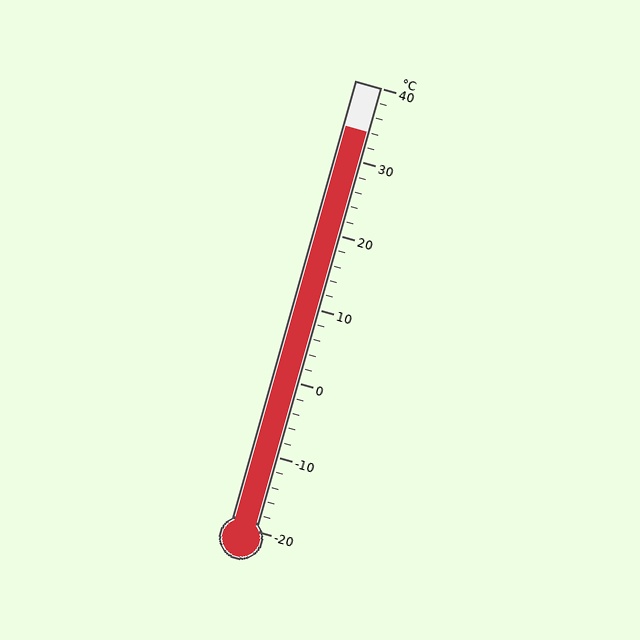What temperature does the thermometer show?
The thermometer shows approximately 34°C.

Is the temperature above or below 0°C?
The temperature is above 0°C.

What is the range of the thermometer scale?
The thermometer scale ranges from -20°C to 40°C.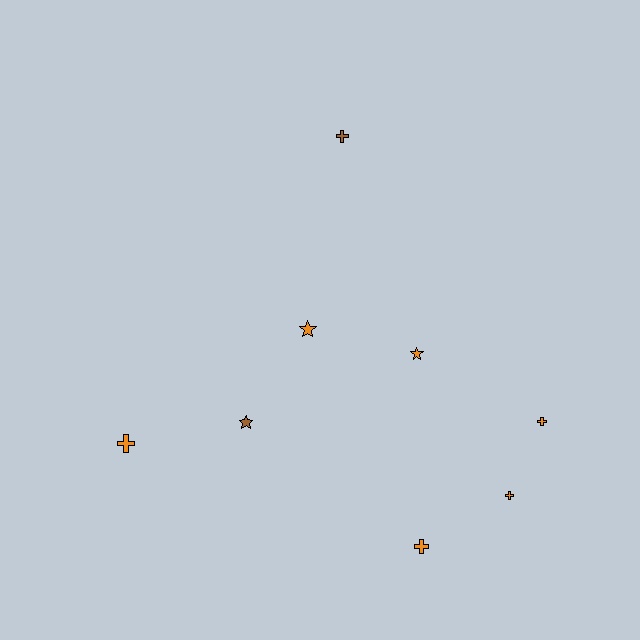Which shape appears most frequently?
Cross, with 5 objects.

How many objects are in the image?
There are 8 objects.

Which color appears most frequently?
Orange, with 6 objects.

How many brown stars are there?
There is 1 brown star.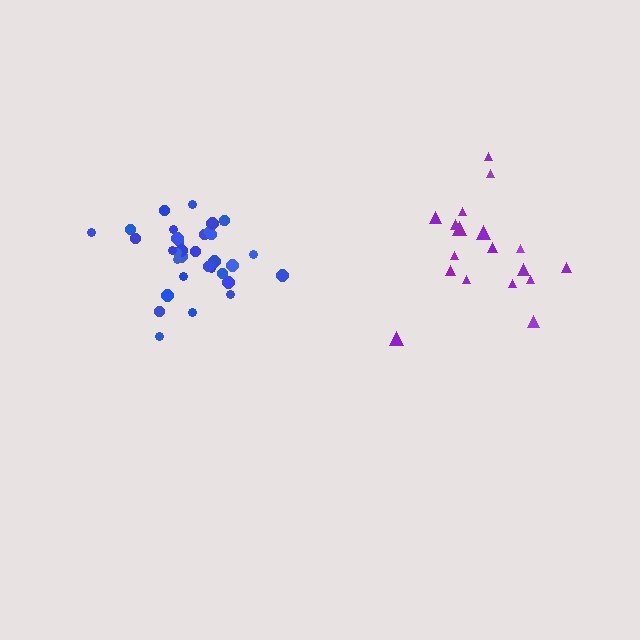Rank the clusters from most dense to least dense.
blue, purple.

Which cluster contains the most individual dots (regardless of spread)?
Blue (34).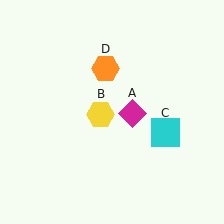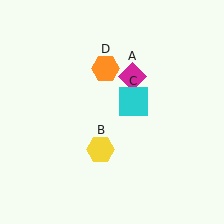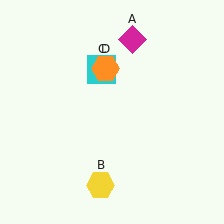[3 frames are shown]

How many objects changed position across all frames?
3 objects changed position: magenta diamond (object A), yellow hexagon (object B), cyan square (object C).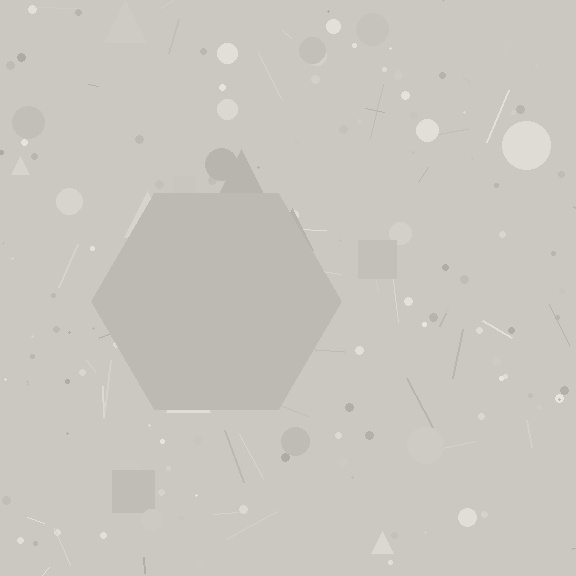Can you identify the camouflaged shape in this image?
The camouflaged shape is a hexagon.